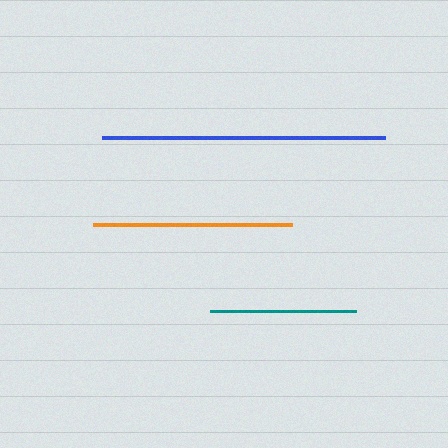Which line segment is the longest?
The blue line is the longest at approximately 283 pixels.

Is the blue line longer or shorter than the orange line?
The blue line is longer than the orange line.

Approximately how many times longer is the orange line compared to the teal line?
The orange line is approximately 1.4 times the length of the teal line.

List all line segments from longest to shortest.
From longest to shortest: blue, orange, teal.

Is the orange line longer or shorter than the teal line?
The orange line is longer than the teal line.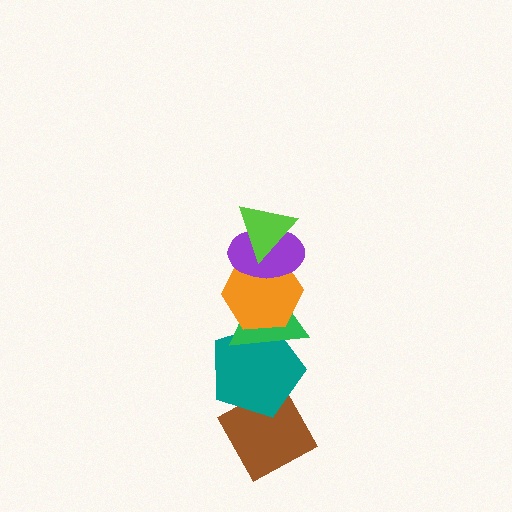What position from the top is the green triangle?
The green triangle is 4th from the top.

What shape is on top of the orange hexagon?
The purple ellipse is on top of the orange hexagon.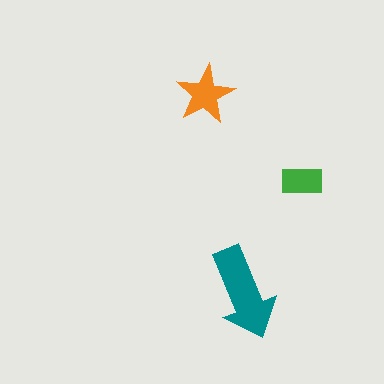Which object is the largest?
The teal arrow.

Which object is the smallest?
The green rectangle.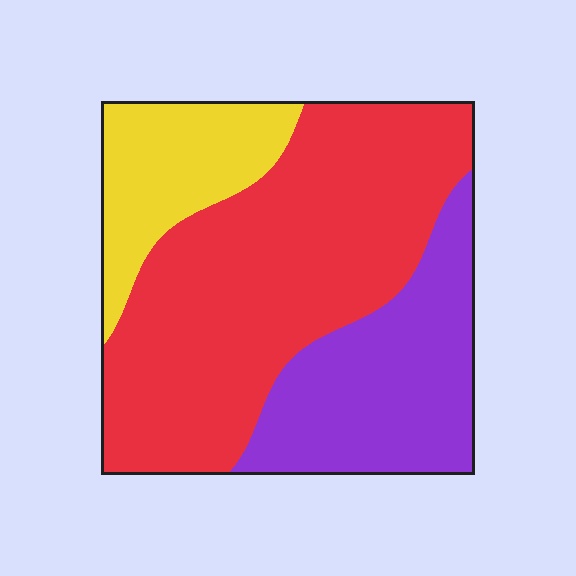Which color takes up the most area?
Red, at roughly 55%.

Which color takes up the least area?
Yellow, at roughly 15%.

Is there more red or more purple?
Red.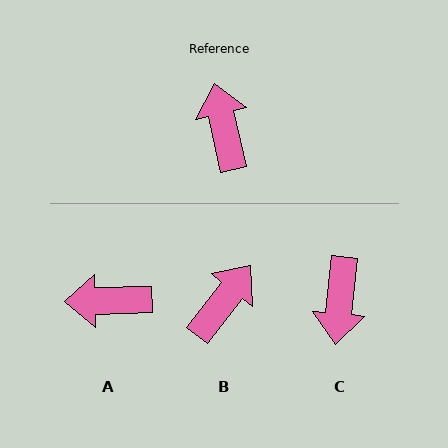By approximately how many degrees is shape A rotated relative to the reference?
Approximately 79 degrees counter-clockwise.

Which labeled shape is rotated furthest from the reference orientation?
C, about 162 degrees away.